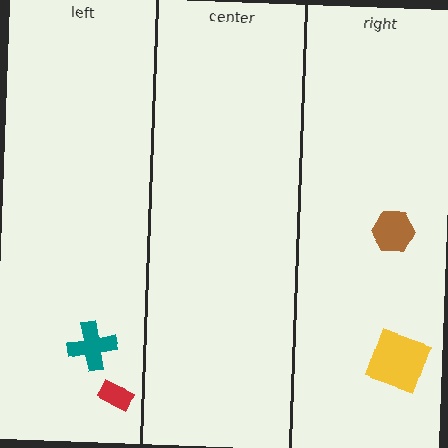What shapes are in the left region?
The teal cross, the red rectangle.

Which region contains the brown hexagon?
The right region.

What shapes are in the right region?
The brown hexagon, the yellow square.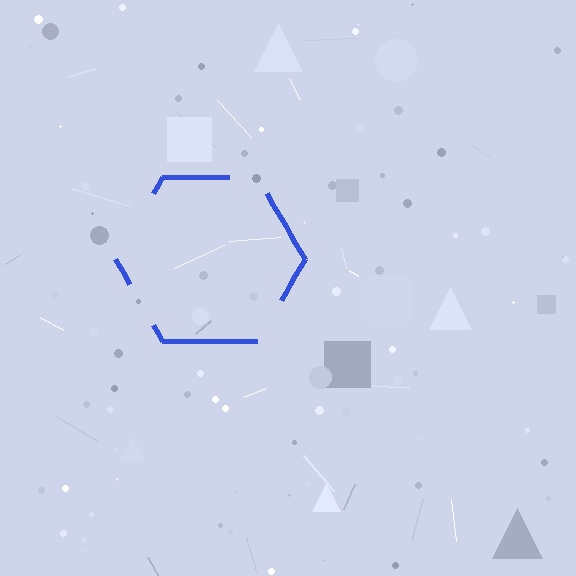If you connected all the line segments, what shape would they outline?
They would outline a hexagon.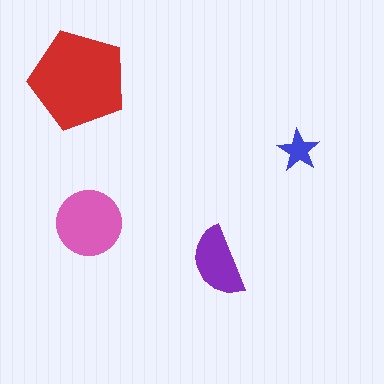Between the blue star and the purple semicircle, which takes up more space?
The purple semicircle.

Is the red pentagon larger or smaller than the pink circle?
Larger.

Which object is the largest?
The red pentagon.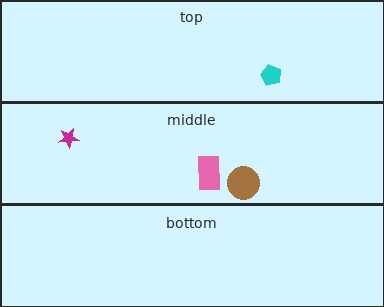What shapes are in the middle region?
The pink rectangle, the brown circle, the magenta star.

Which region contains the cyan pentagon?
The top region.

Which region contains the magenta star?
The middle region.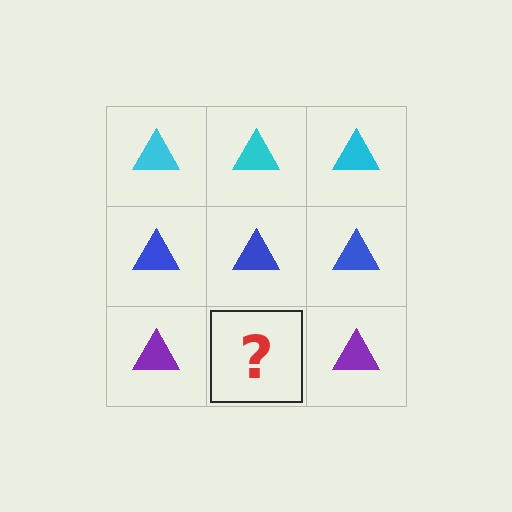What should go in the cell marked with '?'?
The missing cell should contain a purple triangle.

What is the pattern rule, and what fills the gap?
The rule is that each row has a consistent color. The gap should be filled with a purple triangle.